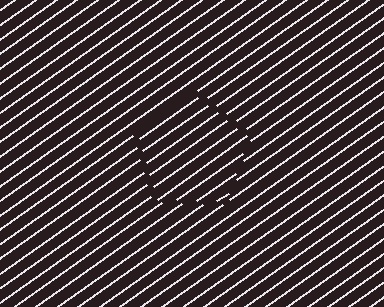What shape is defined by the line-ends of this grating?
An illusory pentagon. The interior of the shape contains the same grating, shifted by half a period — the contour is defined by the phase discontinuity where line-ends from the inner and outer gratings abut.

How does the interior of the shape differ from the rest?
The interior of the shape contains the same grating, shifted by half a period — the contour is defined by the phase discontinuity where line-ends from the inner and outer gratings abut.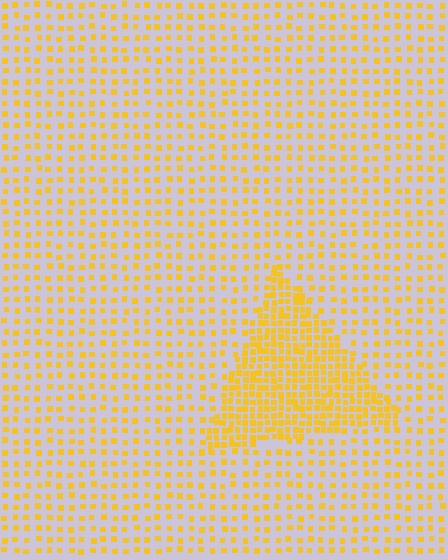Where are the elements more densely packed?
The elements are more densely packed inside the triangle boundary.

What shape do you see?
I see a triangle.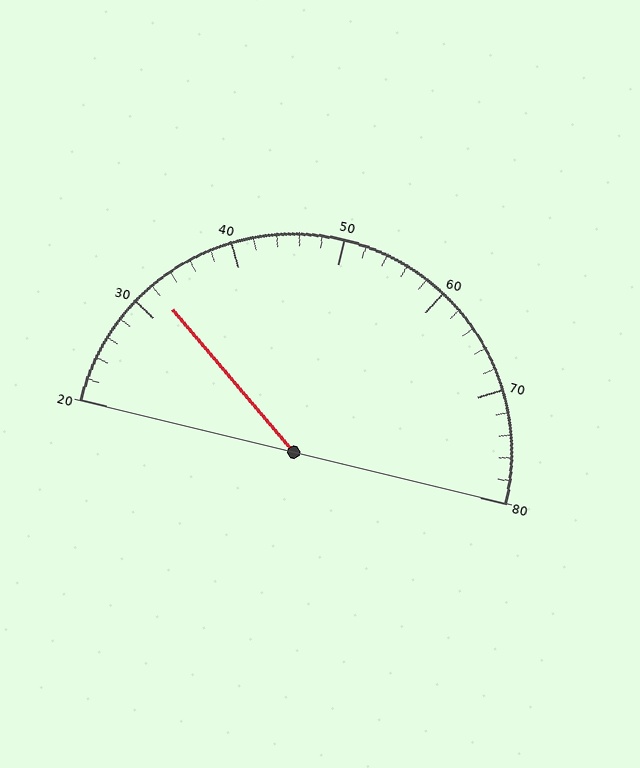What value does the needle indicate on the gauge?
The needle indicates approximately 32.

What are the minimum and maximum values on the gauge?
The gauge ranges from 20 to 80.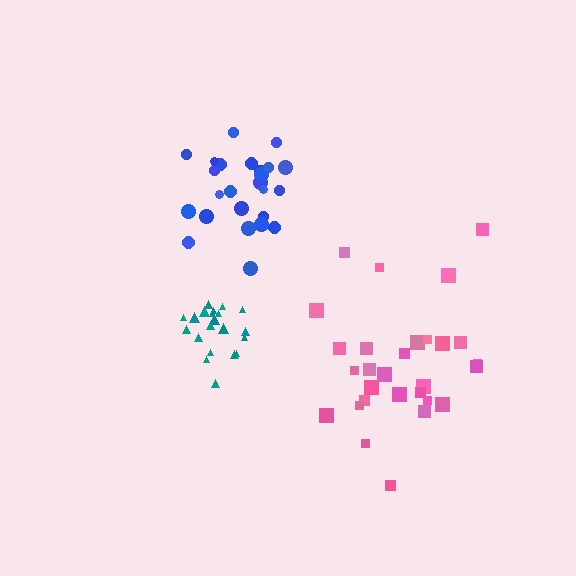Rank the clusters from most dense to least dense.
teal, blue, pink.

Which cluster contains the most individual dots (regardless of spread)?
Pink (29).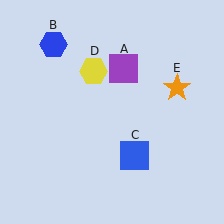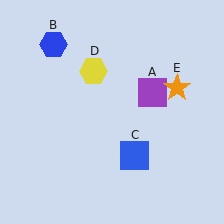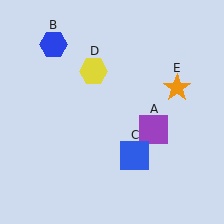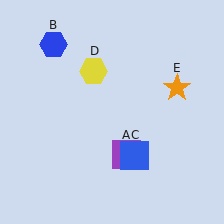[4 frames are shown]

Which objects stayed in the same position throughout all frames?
Blue hexagon (object B) and blue square (object C) and yellow hexagon (object D) and orange star (object E) remained stationary.